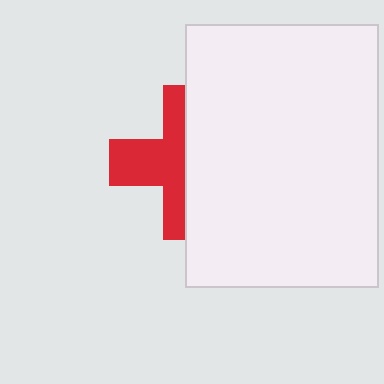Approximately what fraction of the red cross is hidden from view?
Roughly 51% of the red cross is hidden behind the white rectangle.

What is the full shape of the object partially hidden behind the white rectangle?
The partially hidden object is a red cross.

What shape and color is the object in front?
The object in front is a white rectangle.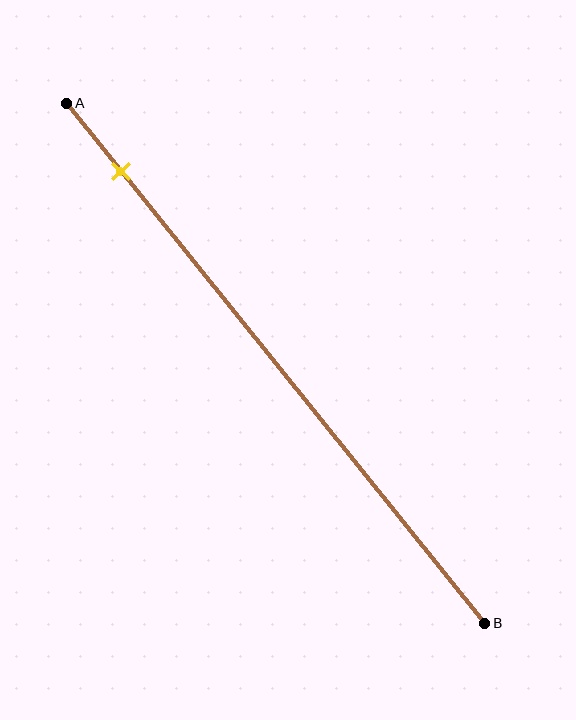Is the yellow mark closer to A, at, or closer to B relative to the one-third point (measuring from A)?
The yellow mark is closer to point A than the one-third point of segment AB.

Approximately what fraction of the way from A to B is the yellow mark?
The yellow mark is approximately 15% of the way from A to B.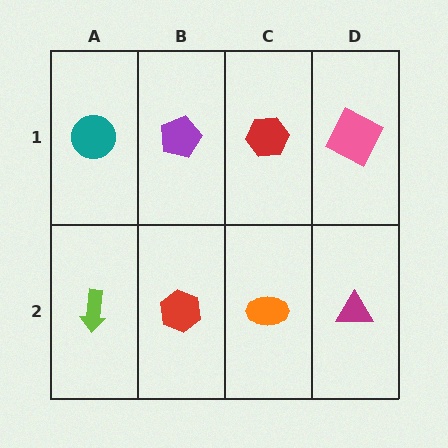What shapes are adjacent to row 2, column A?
A teal circle (row 1, column A), a red hexagon (row 2, column B).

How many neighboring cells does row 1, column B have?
3.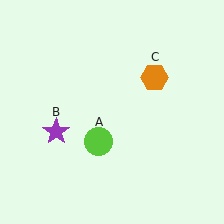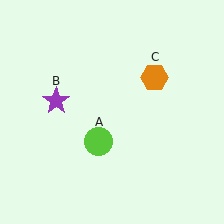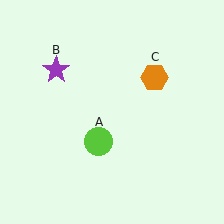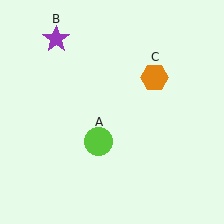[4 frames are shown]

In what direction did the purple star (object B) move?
The purple star (object B) moved up.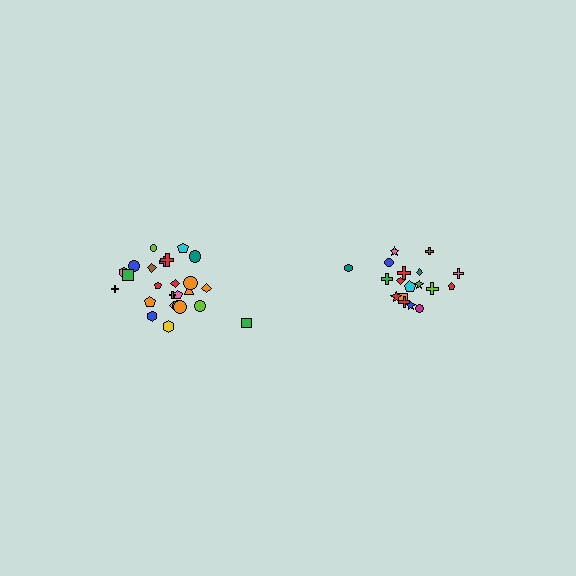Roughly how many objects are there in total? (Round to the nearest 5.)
Roughly 45 objects in total.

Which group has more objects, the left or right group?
The left group.